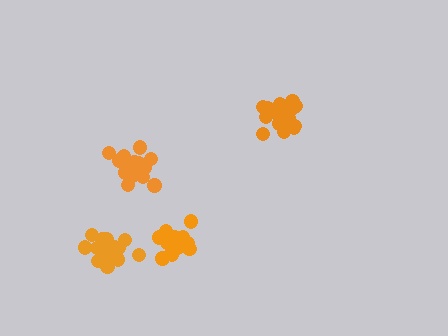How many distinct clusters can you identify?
There are 4 distinct clusters.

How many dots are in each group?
Group 1: 18 dots, Group 2: 19 dots, Group 3: 21 dots, Group 4: 19 dots (77 total).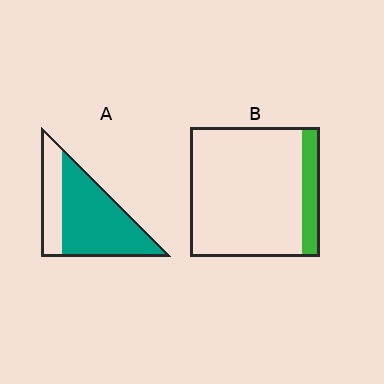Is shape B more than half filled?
No.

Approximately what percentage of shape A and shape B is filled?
A is approximately 70% and B is approximately 15%.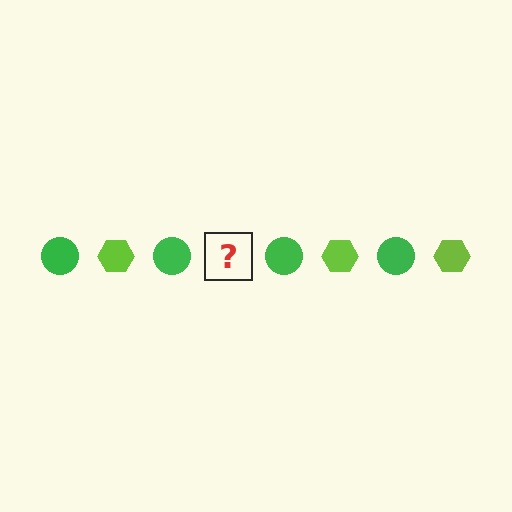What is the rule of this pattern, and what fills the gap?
The rule is that the pattern alternates between green circle and lime hexagon. The gap should be filled with a lime hexagon.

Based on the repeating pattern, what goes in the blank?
The blank should be a lime hexagon.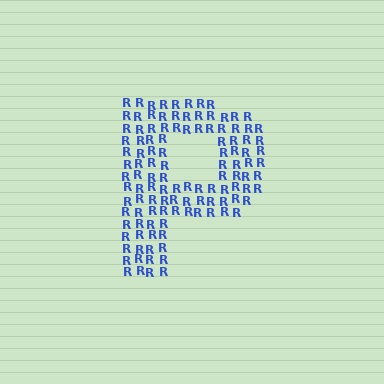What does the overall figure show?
The overall figure shows the letter P.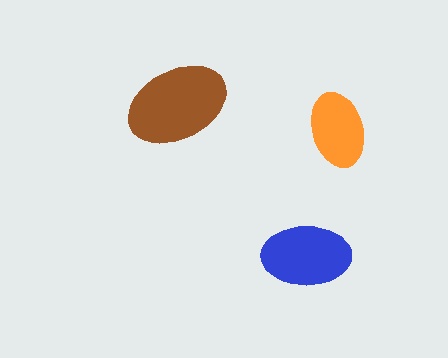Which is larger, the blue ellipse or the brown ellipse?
The brown one.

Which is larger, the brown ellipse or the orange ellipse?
The brown one.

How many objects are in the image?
There are 3 objects in the image.